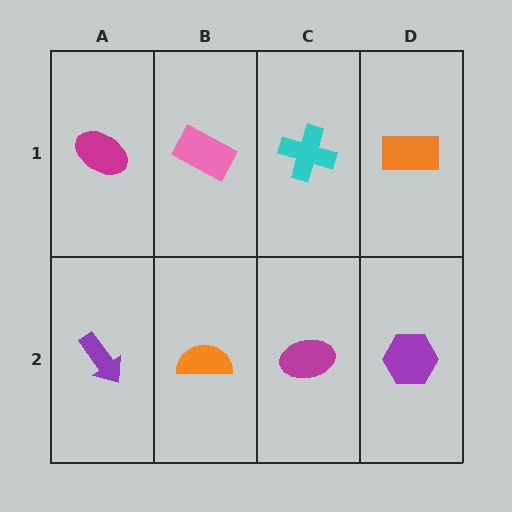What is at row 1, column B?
A pink rectangle.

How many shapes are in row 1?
4 shapes.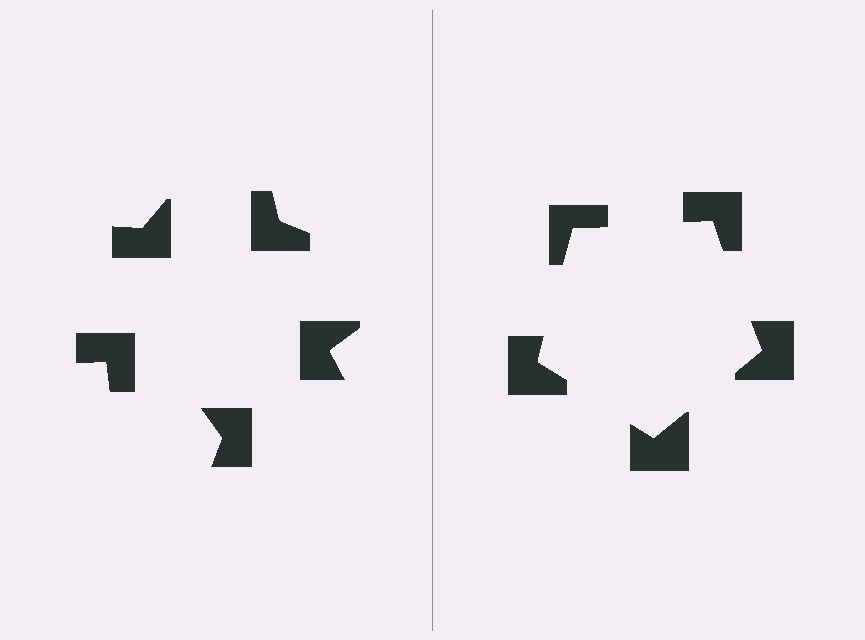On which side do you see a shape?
An illusory pentagon appears on the right side. On the left side the wedge cuts are rotated, so no coherent shape forms.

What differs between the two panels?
The notched squares are positioned identically on both sides; only the wedge orientations differ. On the right they align to a pentagon; on the left they are misaligned.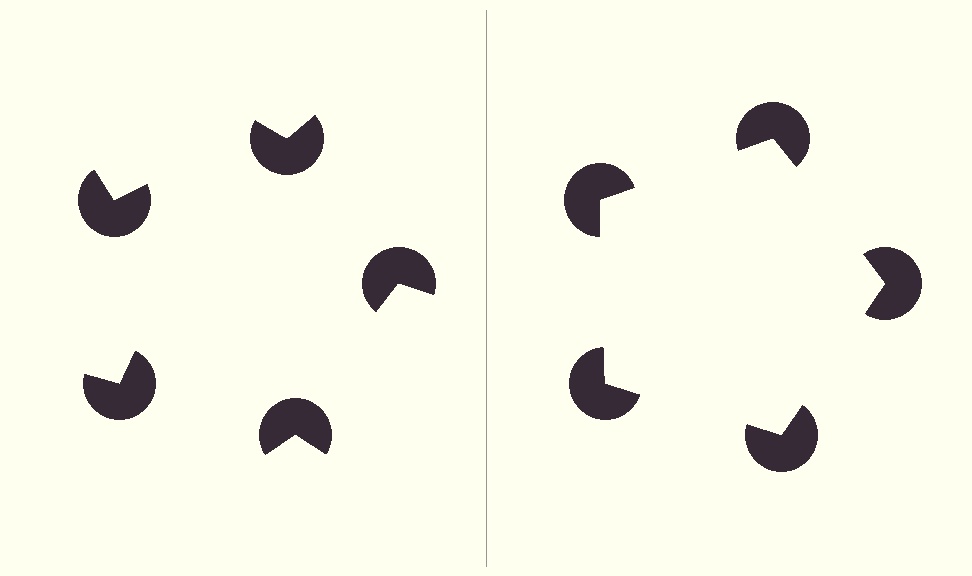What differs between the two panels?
The pac-man discs are positioned identically on both sides; only the wedge orientations differ. On the right they align to a pentagon; on the left they are misaligned.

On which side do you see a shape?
An illusory pentagon appears on the right side. On the left side the wedge cuts are rotated, so no coherent shape forms.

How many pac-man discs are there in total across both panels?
10 — 5 on each side.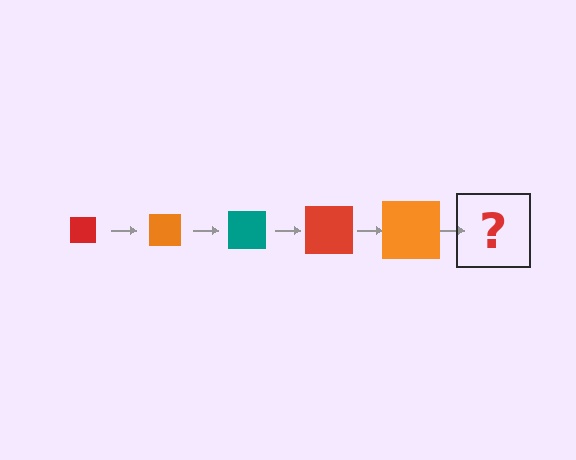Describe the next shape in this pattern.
It should be a teal square, larger than the previous one.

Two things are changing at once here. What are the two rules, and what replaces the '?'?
The two rules are that the square grows larger each step and the color cycles through red, orange, and teal. The '?' should be a teal square, larger than the previous one.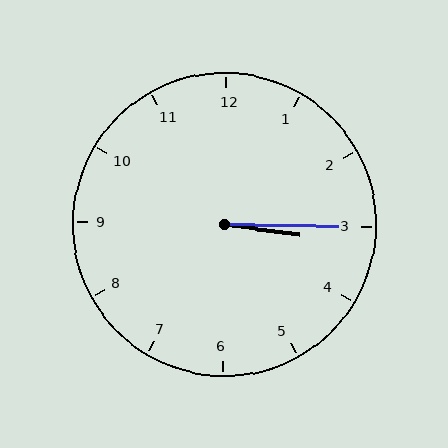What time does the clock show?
3:15.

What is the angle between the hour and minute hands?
Approximately 8 degrees.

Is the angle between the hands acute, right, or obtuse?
It is acute.